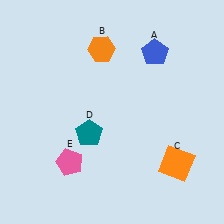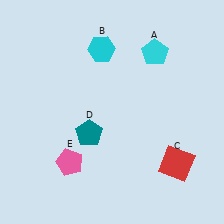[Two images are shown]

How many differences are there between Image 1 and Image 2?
There are 3 differences between the two images.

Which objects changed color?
A changed from blue to cyan. B changed from orange to cyan. C changed from orange to red.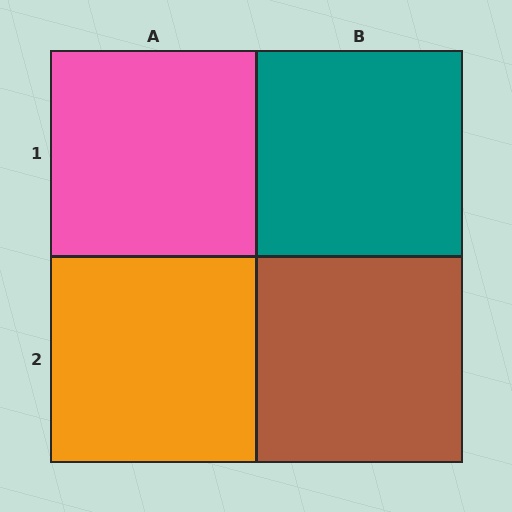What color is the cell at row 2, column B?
Brown.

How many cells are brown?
1 cell is brown.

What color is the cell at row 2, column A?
Orange.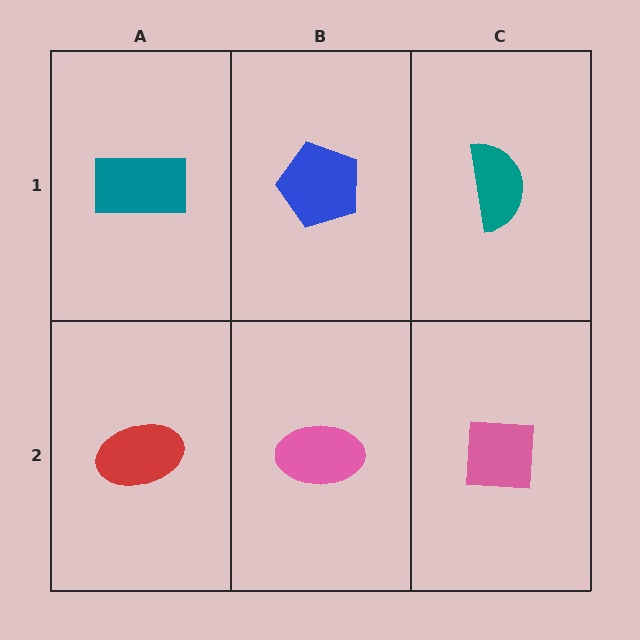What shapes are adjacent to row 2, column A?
A teal rectangle (row 1, column A), a pink ellipse (row 2, column B).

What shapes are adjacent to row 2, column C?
A teal semicircle (row 1, column C), a pink ellipse (row 2, column B).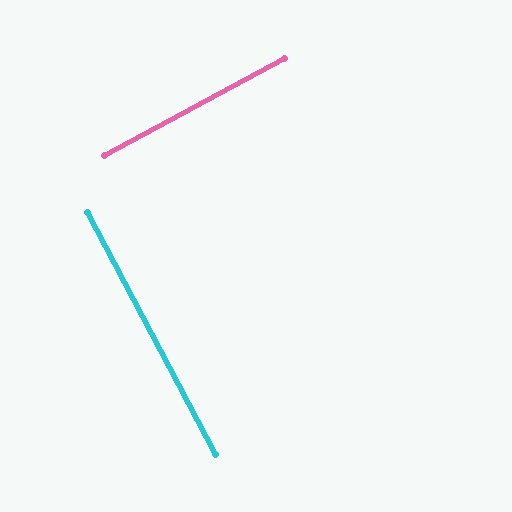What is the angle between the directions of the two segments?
Approximately 89 degrees.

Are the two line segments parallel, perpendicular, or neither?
Perpendicular — they meet at approximately 89°.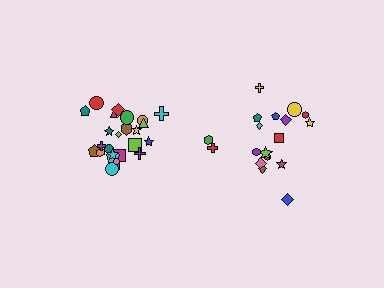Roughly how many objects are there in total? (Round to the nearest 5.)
Roughly 45 objects in total.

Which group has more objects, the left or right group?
The left group.